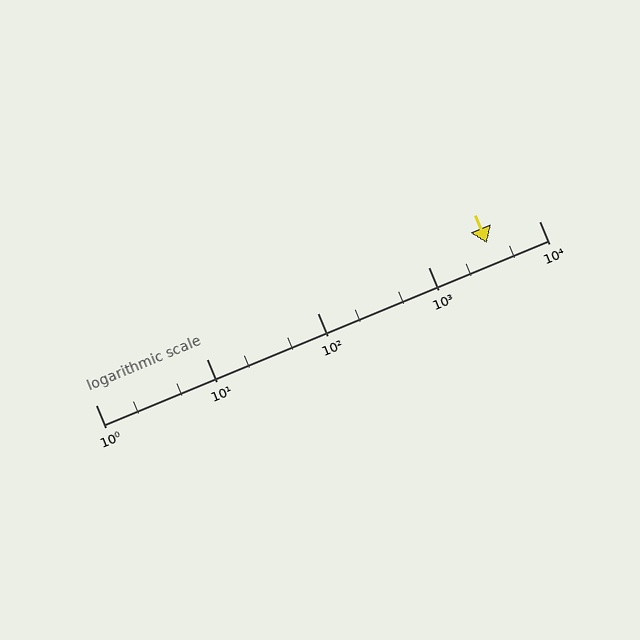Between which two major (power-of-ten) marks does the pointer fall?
The pointer is between 1000 and 10000.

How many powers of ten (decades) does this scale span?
The scale spans 4 decades, from 1 to 10000.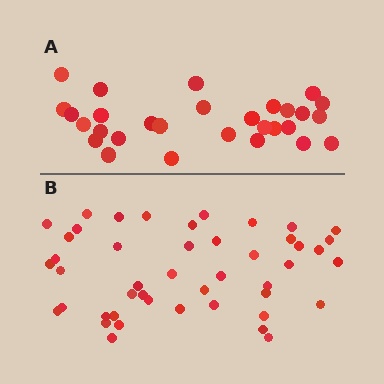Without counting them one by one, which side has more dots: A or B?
Region B (the bottom region) has more dots.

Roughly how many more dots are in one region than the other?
Region B has approximately 15 more dots than region A.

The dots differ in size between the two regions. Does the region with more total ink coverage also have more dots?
No. Region A has more total ink coverage because its dots are larger, but region B actually contains more individual dots. Total area can be misleading — the number of items is what matters here.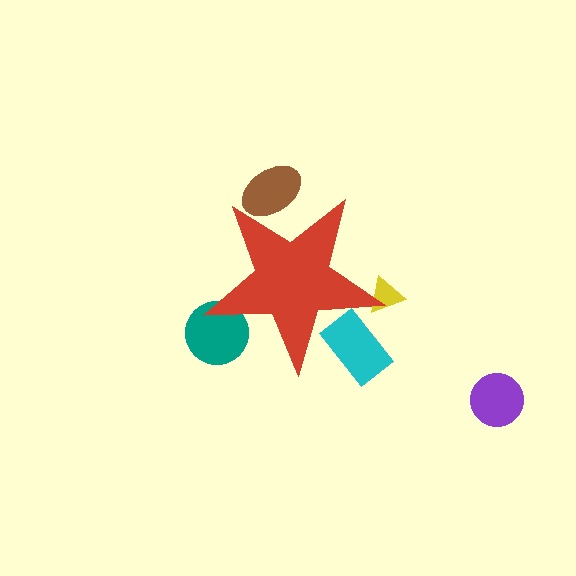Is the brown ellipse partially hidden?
Yes, the brown ellipse is partially hidden behind the red star.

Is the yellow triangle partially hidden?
Yes, the yellow triangle is partially hidden behind the red star.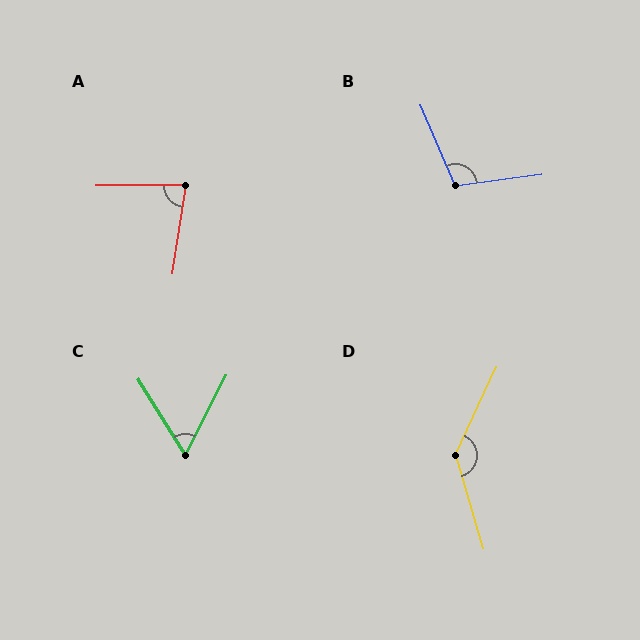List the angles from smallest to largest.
C (59°), A (81°), B (106°), D (138°).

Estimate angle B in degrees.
Approximately 106 degrees.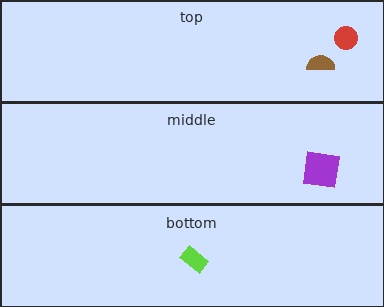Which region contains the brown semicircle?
The top region.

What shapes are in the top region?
The red circle, the brown semicircle.